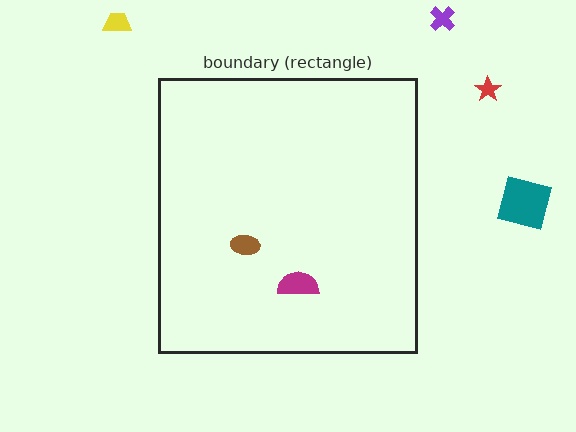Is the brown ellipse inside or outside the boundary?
Inside.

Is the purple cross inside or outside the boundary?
Outside.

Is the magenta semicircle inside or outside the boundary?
Inside.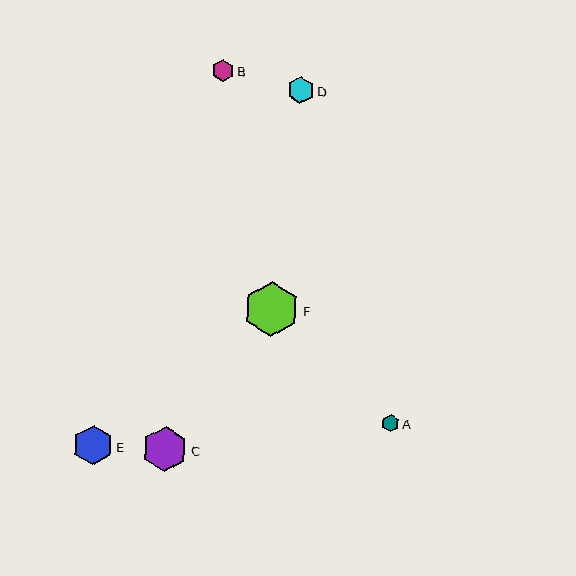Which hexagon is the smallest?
Hexagon A is the smallest with a size of approximately 17 pixels.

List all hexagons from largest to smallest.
From largest to smallest: F, C, E, D, B, A.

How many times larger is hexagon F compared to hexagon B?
Hexagon F is approximately 2.5 times the size of hexagon B.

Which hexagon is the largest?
Hexagon F is the largest with a size of approximately 56 pixels.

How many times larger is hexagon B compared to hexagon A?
Hexagon B is approximately 1.3 times the size of hexagon A.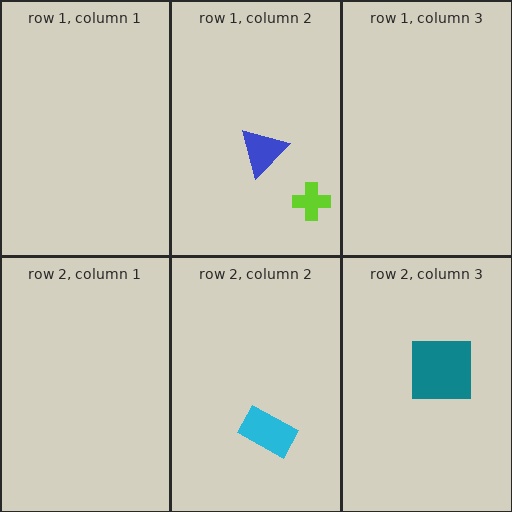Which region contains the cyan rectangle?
The row 2, column 2 region.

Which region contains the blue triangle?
The row 1, column 2 region.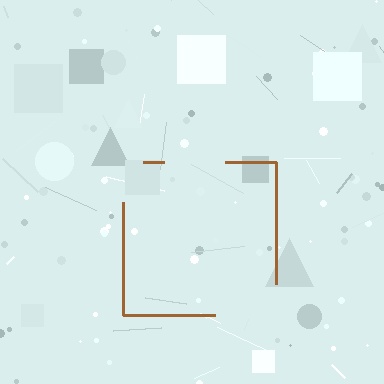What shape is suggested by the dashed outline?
The dashed outline suggests a square.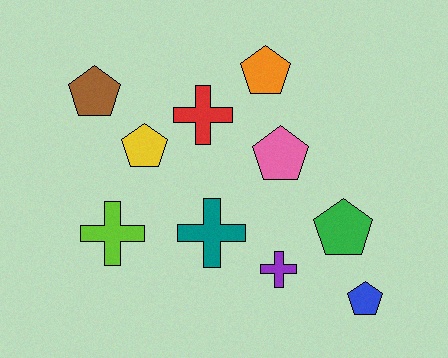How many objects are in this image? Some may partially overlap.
There are 10 objects.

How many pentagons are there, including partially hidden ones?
There are 6 pentagons.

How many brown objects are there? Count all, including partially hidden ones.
There is 1 brown object.